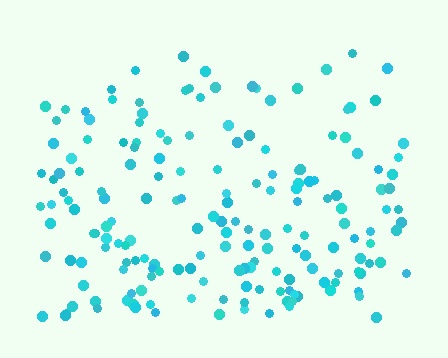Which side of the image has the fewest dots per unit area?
The top.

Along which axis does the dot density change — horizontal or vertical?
Vertical.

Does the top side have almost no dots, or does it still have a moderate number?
Still a moderate number, just noticeably fewer than the bottom.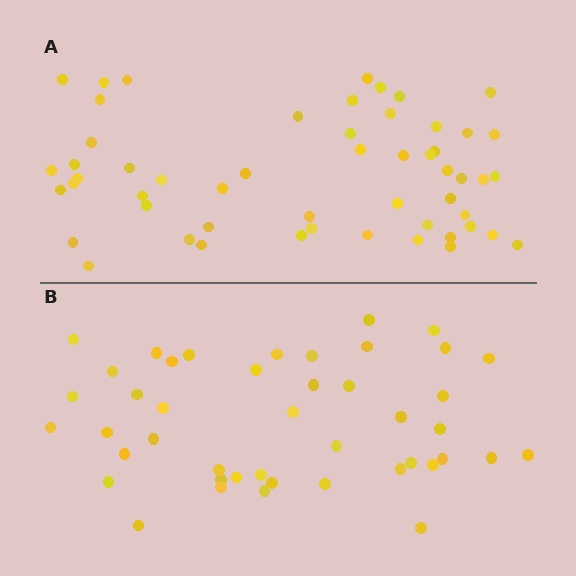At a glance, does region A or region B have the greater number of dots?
Region A (the top region) has more dots.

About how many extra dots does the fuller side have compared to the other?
Region A has roughly 10 or so more dots than region B.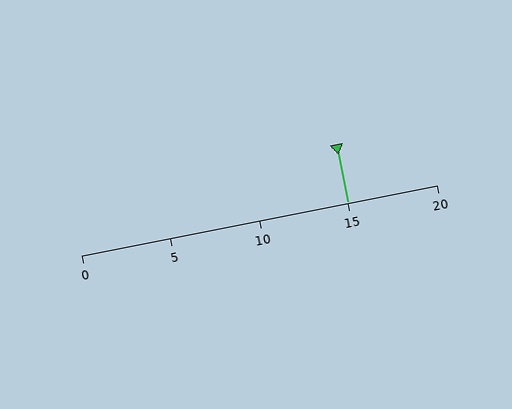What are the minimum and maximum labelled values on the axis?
The axis runs from 0 to 20.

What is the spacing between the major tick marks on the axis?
The major ticks are spaced 5 apart.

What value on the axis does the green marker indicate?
The marker indicates approximately 15.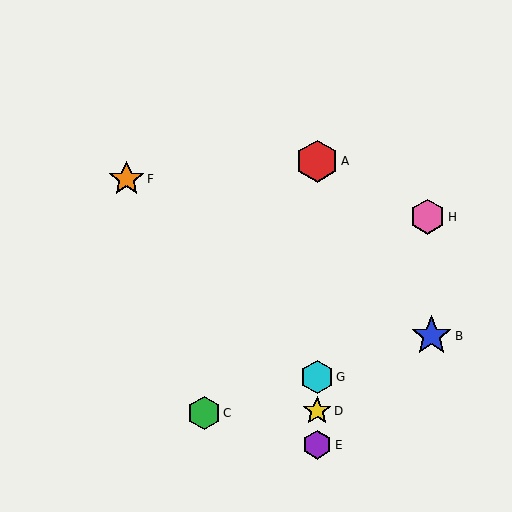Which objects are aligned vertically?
Objects A, D, E, G are aligned vertically.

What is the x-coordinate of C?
Object C is at x≈204.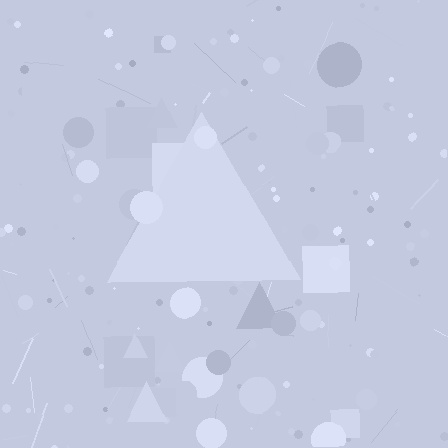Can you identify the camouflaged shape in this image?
The camouflaged shape is a triangle.